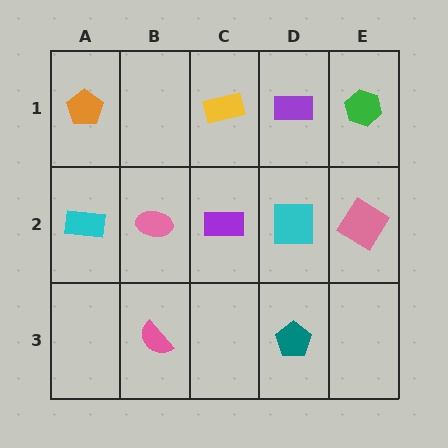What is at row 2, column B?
A pink ellipse.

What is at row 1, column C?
A yellow rectangle.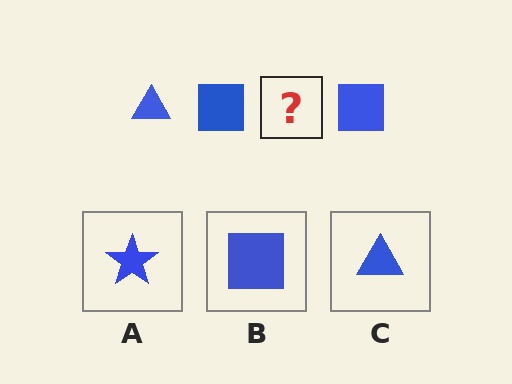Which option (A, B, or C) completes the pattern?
C.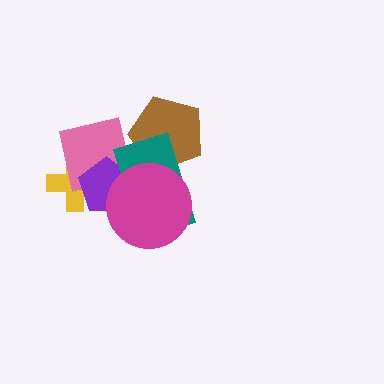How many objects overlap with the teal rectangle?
4 objects overlap with the teal rectangle.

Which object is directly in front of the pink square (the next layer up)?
The purple pentagon is directly in front of the pink square.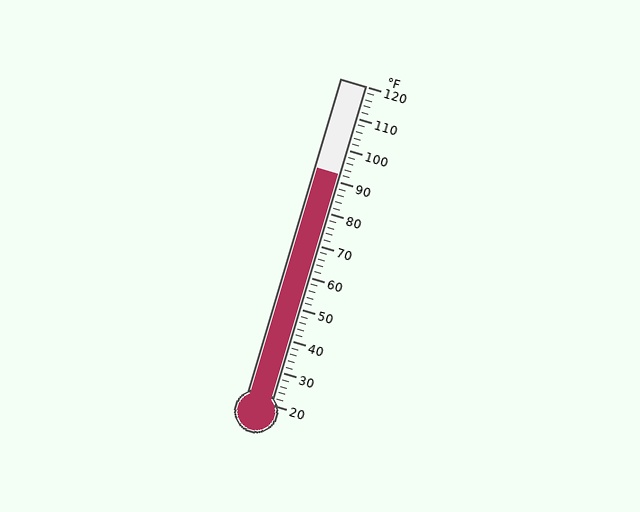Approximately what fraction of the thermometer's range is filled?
The thermometer is filled to approximately 70% of its range.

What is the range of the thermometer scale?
The thermometer scale ranges from 20°F to 120°F.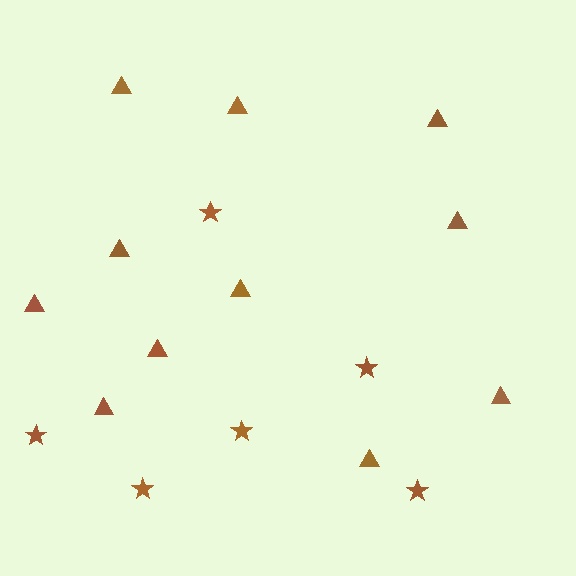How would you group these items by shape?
There are 2 groups: one group of stars (6) and one group of triangles (11).